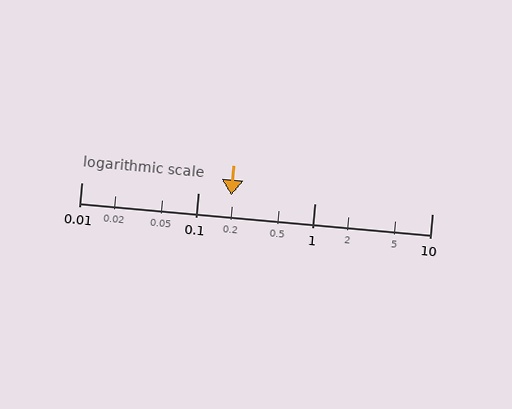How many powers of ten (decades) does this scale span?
The scale spans 3 decades, from 0.01 to 10.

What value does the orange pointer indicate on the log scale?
The pointer indicates approximately 0.19.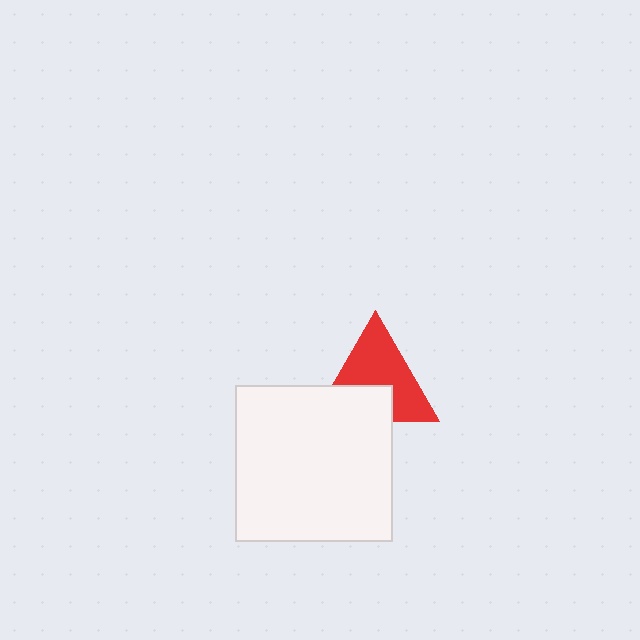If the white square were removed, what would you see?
You would see the complete red triangle.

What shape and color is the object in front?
The object in front is a white square.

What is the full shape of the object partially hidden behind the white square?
The partially hidden object is a red triangle.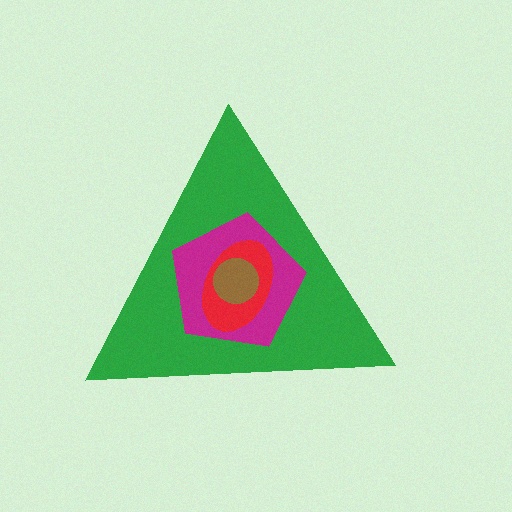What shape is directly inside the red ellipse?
The brown circle.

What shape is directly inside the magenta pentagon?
The red ellipse.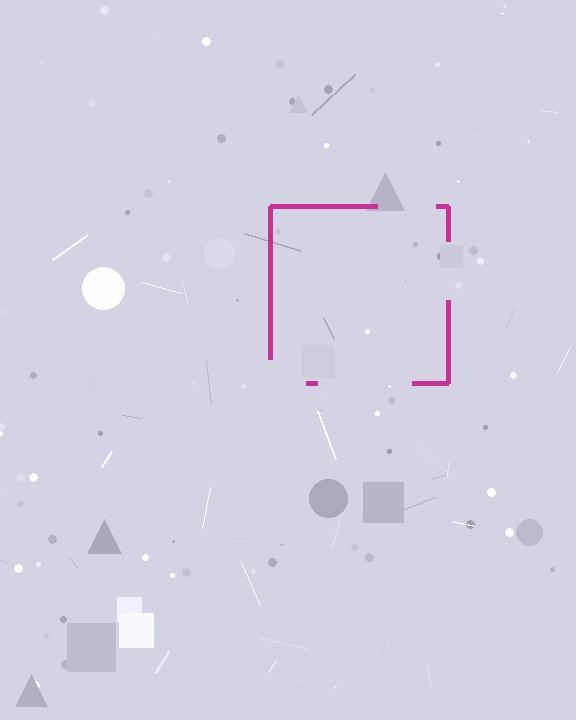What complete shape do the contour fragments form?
The contour fragments form a square.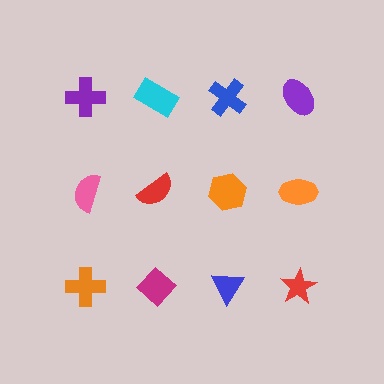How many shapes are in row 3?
4 shapes.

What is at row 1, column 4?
A purple ellipse.